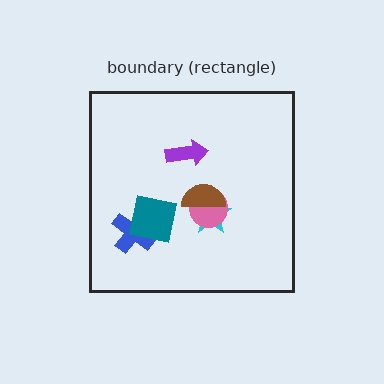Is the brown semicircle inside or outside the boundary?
Inside.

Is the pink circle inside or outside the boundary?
Inside.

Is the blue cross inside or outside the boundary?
Inside.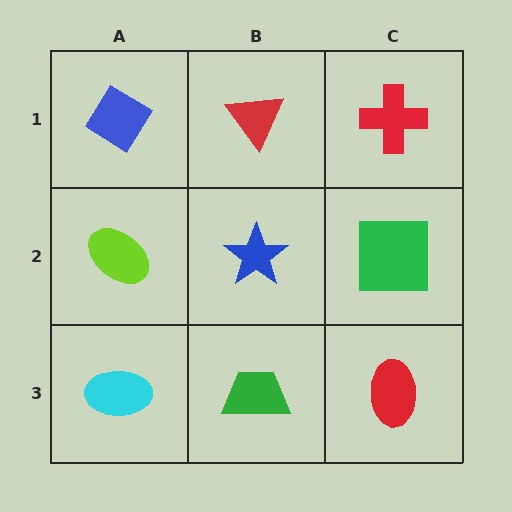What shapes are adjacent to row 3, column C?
A green square (row 2, column C), a green trapezoid (row 3, column B).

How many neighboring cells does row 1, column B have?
3.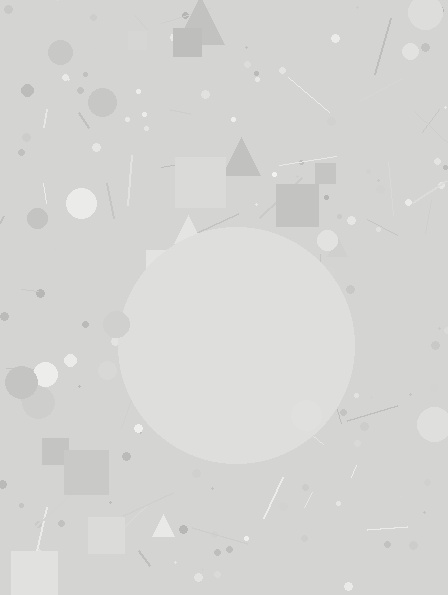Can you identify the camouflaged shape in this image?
The camouflaged shape is a circle.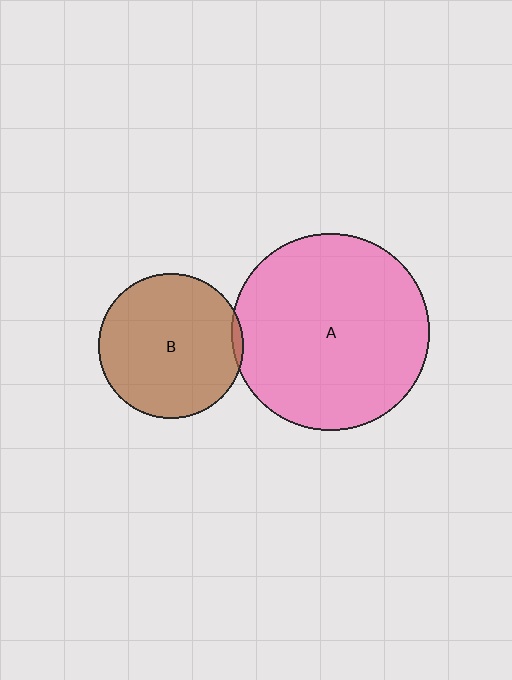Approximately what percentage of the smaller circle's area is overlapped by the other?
Approximately 5%.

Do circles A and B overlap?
Yes.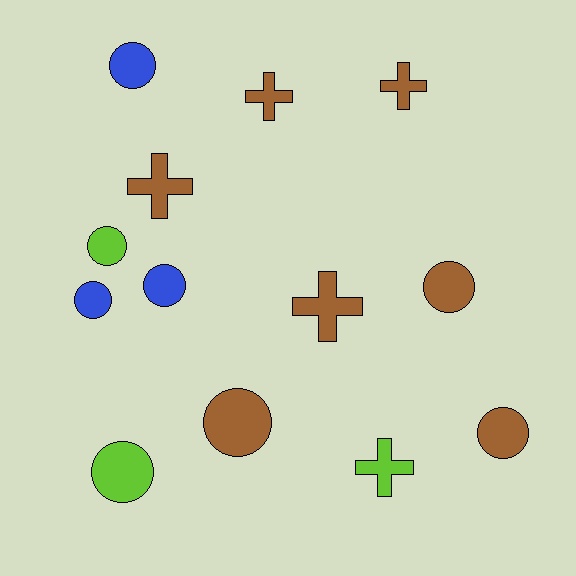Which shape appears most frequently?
Circle, with 8 objects.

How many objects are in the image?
There are 13 objects.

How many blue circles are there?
There are 3 blue circles.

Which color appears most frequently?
Brown, with 7 objects.